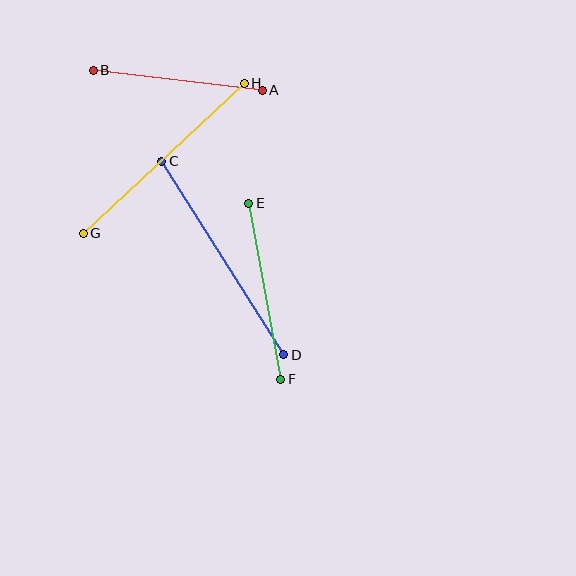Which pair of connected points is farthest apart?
Points C and D are farthest apart.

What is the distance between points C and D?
The distance is approximately 229 pixels.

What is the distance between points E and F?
The distance is approximately 179 pixels.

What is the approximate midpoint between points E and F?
The midpoint is at approximately (265, 291) pixels.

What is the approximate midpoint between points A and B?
The midpoint is at approximately (178, 80) pixels.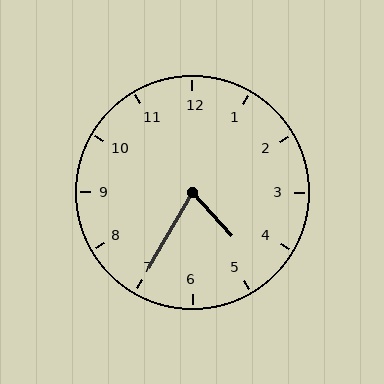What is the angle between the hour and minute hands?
Approximately 72 degrees.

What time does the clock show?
4:35.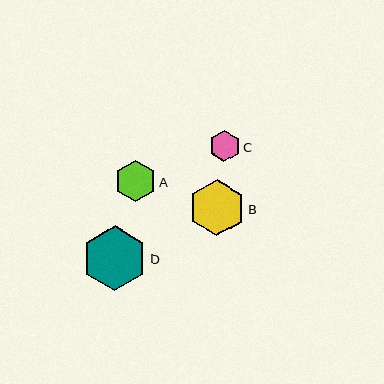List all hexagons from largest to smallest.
From largest to smallest: D, B, A, C.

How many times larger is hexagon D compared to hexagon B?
Hexagon D is approximately 1.2 times the size of hexagon B.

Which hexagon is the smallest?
Hexagon C is the smallest with a size of approximately 32 pixels.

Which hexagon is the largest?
Hexagon D is the largest with a size of approximately 65 pixels.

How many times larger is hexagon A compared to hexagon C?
Hexagon A is approximately 1.3 times the size of hexagon C.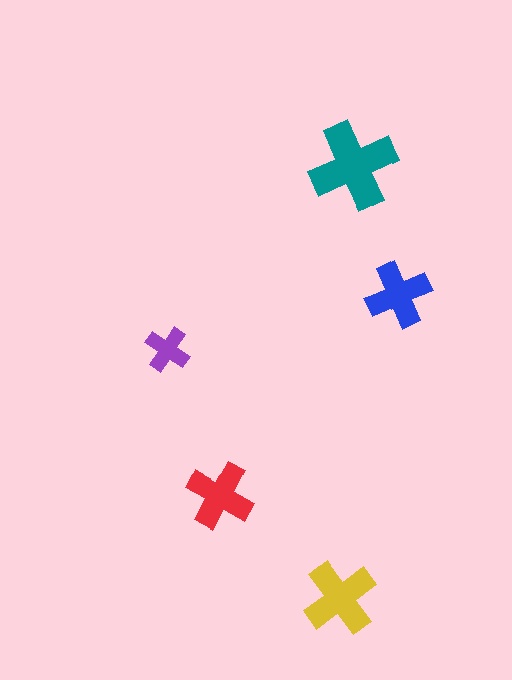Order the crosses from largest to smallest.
the teal one, the yellow one, the red one, the blue one, the purple one.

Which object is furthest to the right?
The blue cross is rightmost.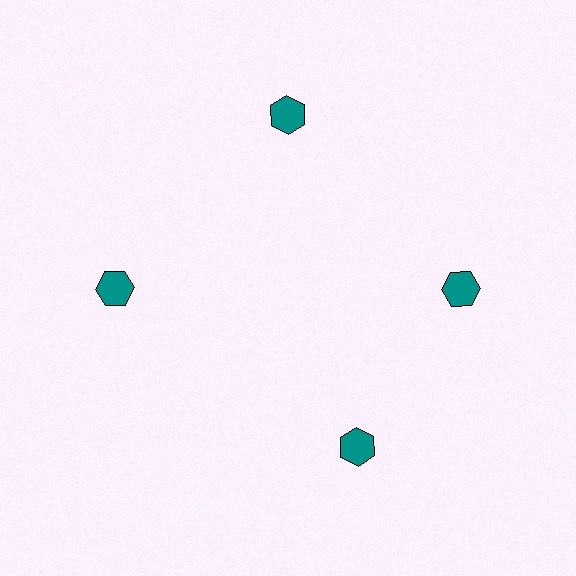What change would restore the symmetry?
The symmetry would be restored by rotating it back into even spacing with its neighbors so that all 4 hexagons sit at equal angles and equal distance from the center.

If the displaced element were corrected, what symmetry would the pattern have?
It would have 4-fold rotational symmetry — the pattern would map onto itself every 90 degrees.